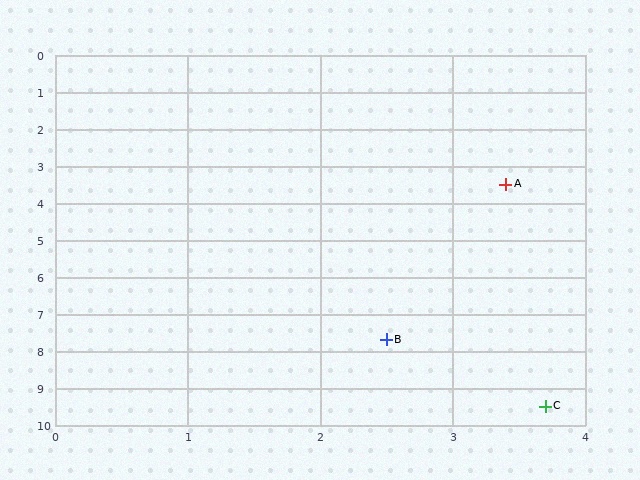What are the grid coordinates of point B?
Point B is at approximately (2.5, 7.7).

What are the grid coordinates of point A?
Point A is at approximately (3.4, 3.5).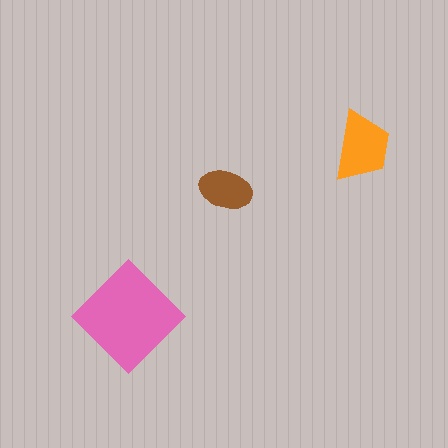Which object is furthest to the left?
The pink diamond is leftmost.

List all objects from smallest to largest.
The brown ellipse, the orange trapezoid, the pink diamond.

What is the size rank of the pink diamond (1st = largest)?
1st.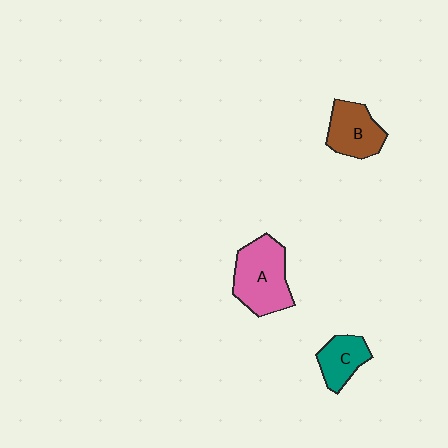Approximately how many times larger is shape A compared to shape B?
Approximately 1.4 times.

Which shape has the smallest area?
Shape C (teal).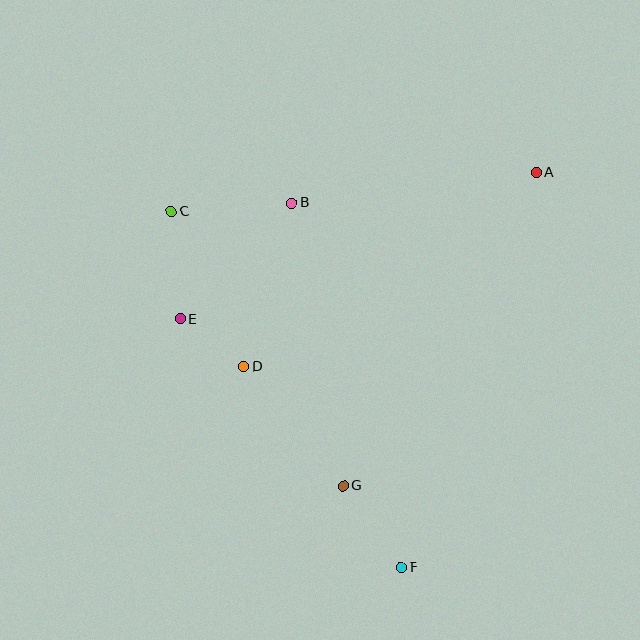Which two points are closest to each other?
Points D and E are closest to each other.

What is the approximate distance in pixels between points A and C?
The distance between A and C is approximately 367 pixels.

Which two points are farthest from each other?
Points C and F are farthest from each other.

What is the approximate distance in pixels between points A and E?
The distance between A and E is approximately 385 pixels.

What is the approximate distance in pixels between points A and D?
The distance between A and D is approximately 351 pixels.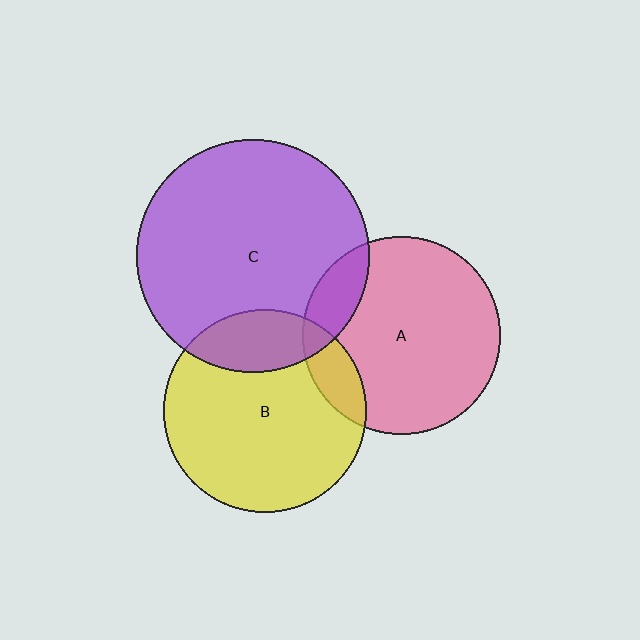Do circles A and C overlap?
Yes.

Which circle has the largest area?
Circle C (purple).